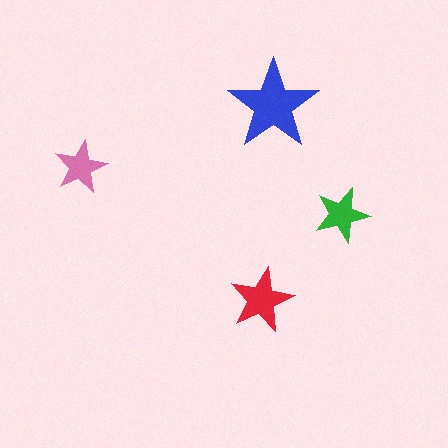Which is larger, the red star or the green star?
The red one.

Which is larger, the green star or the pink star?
The green one.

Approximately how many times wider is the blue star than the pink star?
About 1.5 times wider.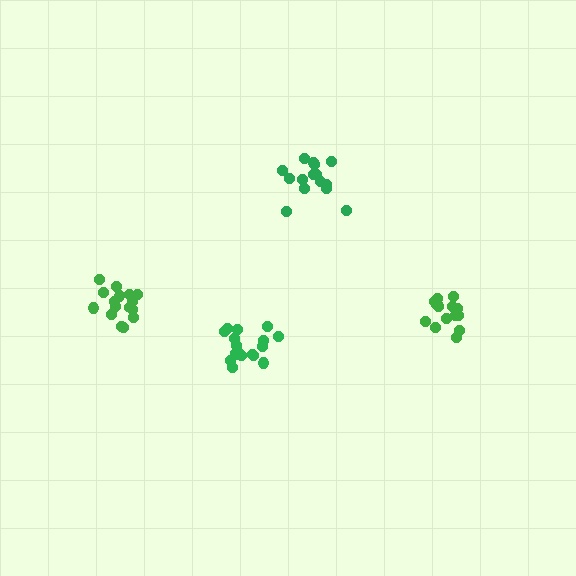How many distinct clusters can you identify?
There are 4 distinct clusters.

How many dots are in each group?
Group 1: 18 dots, Group 2: 15 dots, Group 3: 14 dots, Group 4: 16 dots (63 total).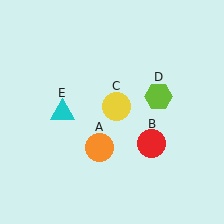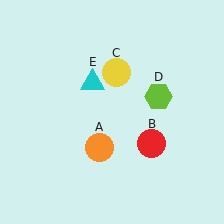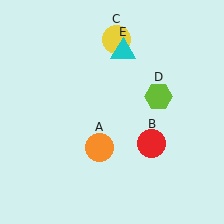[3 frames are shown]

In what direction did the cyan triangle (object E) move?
The cyan triangle (object E) moved up and to the right.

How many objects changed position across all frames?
2 objects changed position: yellow circle (object C), cyan triangle (object E).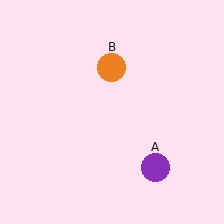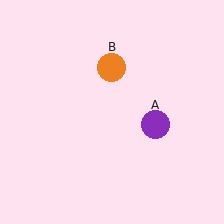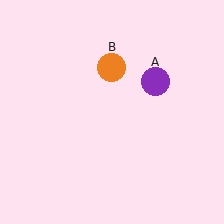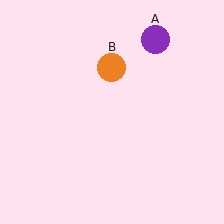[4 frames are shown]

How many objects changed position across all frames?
1 object changed position: purple circle (object A).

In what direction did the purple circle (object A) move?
The purple circle (object A) moved up.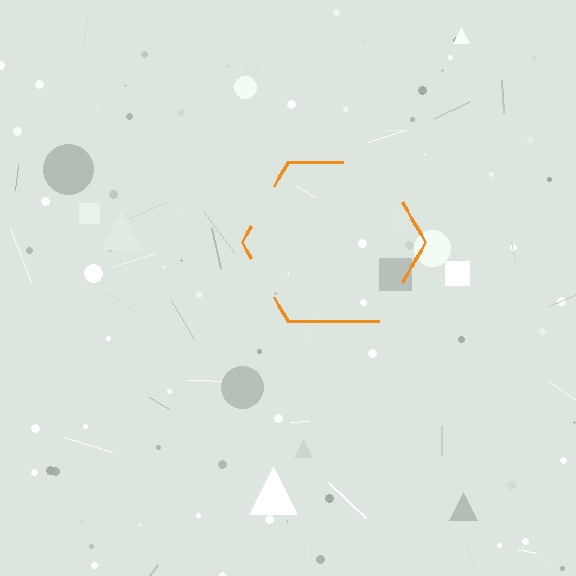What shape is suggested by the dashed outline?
The dashed outline suggests a hexagon.